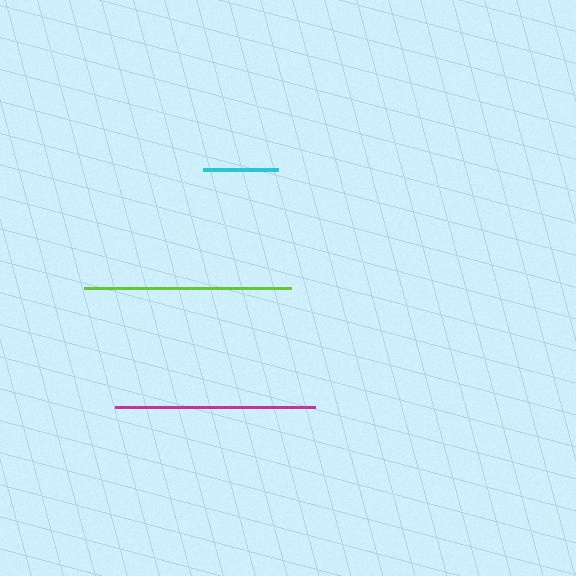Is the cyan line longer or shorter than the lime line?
The lime line is longer than the cyan line.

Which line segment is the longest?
The lime line is the longest at approximately 207 pixels.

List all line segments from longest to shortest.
From longest to shortest: lime, magenta, cyan.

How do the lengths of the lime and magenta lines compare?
The lime and magenta lines are approximately the same length.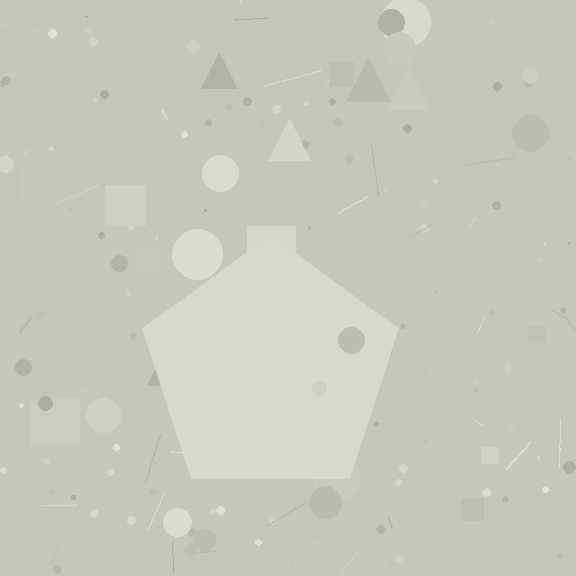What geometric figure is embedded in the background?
A pentagon is embedded in the background.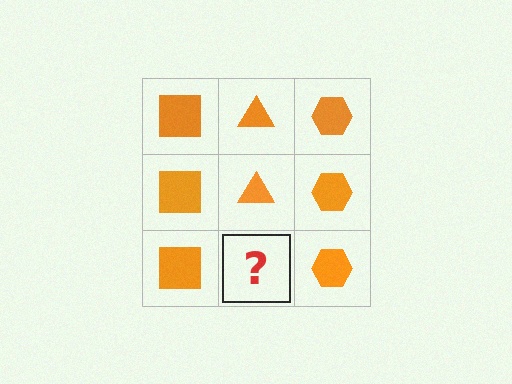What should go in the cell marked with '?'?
The missing cell should contain an orange triangle.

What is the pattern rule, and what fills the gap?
The rule is that each column has a consistent shape. The gap should be filled with an orange triangle.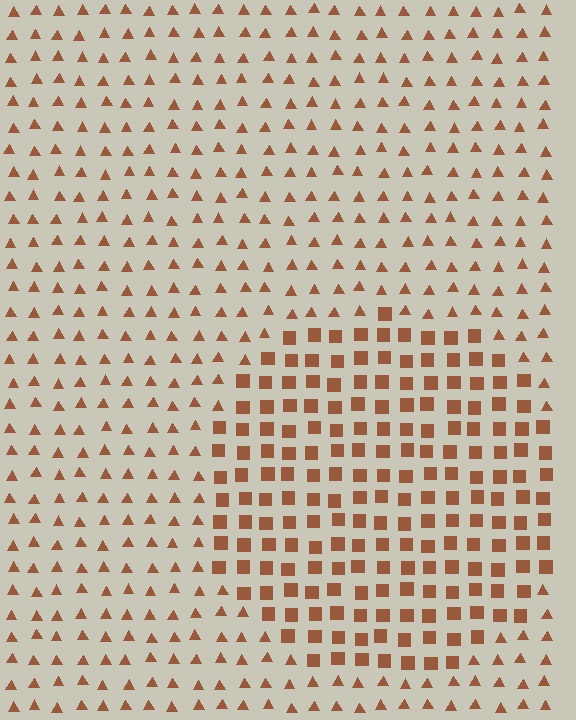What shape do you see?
I see a circle.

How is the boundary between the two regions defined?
The boundary is defined by a change in element shape: squares inside vs. triangles outside. All elements share the same color and spacing.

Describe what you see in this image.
The image is filled with small brown elements arranged in a uniform grid. A circle-shaped region contains squares, while the surrounding area contains triangles. The boundary is defined purely by the change in element shape.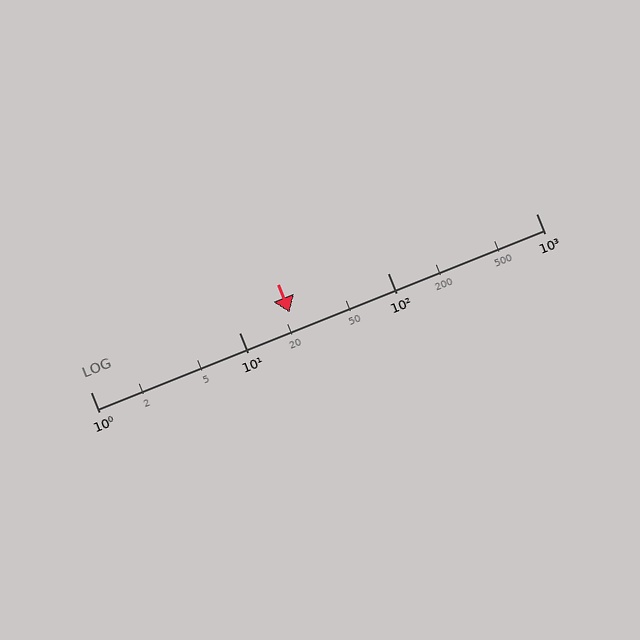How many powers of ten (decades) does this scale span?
The scale spans 3 decades, from 1 to 1000.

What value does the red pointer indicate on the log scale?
The pointer indicates approximately 22.